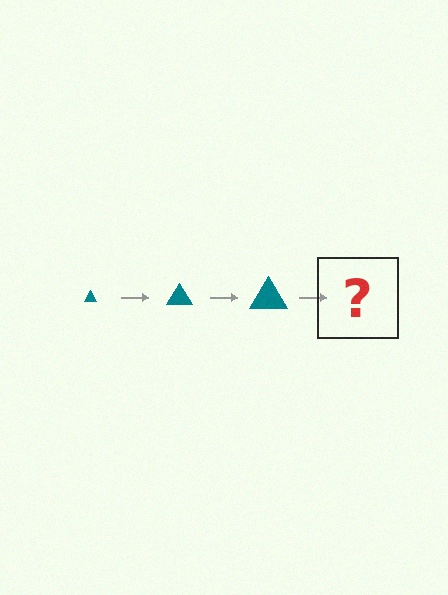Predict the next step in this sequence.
The next step is a teal triangle, larger than the previous one.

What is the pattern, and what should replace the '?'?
The pattern is that the triangle gets progressively larger each step. The '?' should be a teal triangle, larger than the previous one.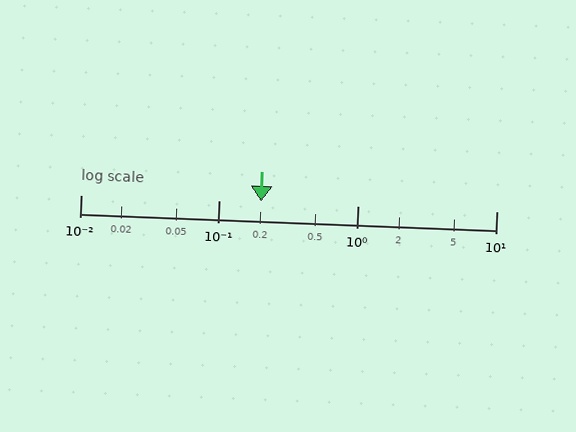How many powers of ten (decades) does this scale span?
The scale spans 3 decades, from 0.01 to 10.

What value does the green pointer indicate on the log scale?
The pointer indicates approximately 0.2.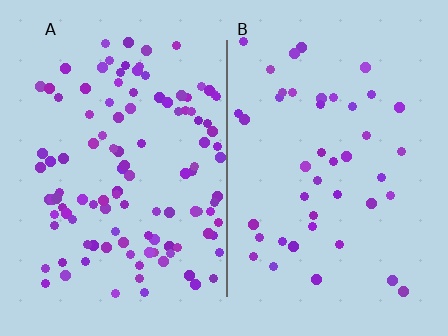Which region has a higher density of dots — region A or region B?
A (the left).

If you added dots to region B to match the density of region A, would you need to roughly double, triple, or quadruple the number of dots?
Approximately triple.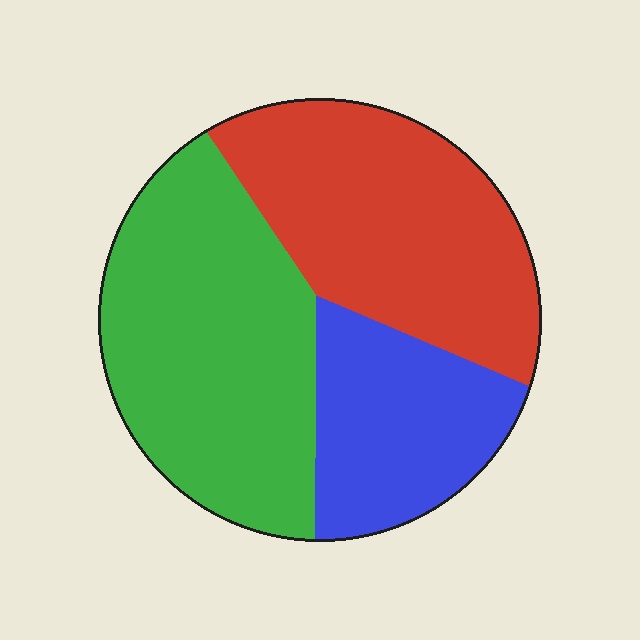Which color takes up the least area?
Blue, at roughly 20%.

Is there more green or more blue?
Green.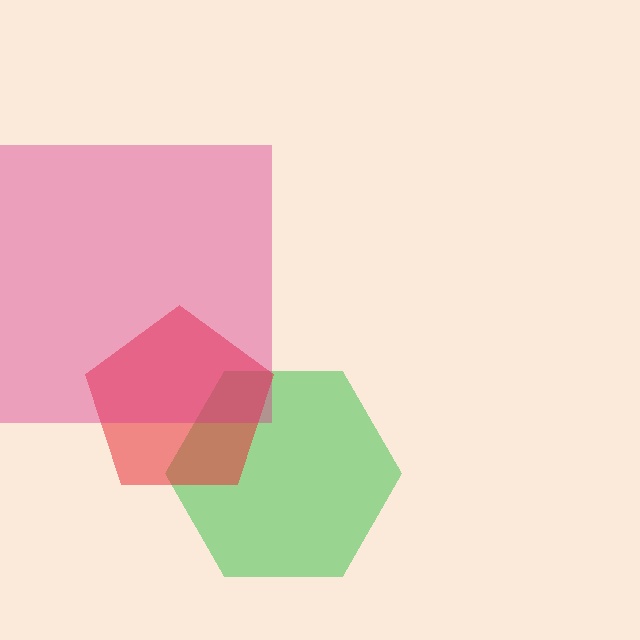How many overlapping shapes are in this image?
There are 3 overlapping shapes in the image.